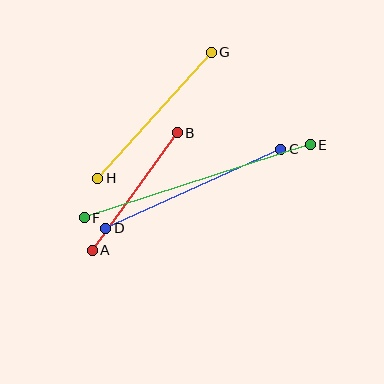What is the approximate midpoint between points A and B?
The midpoint is at approximately (135, 191) pixels.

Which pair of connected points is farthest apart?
Points E and F are farthest apart.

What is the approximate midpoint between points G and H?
The midpoint is at approximately (154, 115) pixels.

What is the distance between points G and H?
The distance is approximately 170 pixels.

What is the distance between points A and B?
The distance is approximately 145 pixels.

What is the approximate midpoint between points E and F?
The midpoint is at approximately (197, 181) pixels.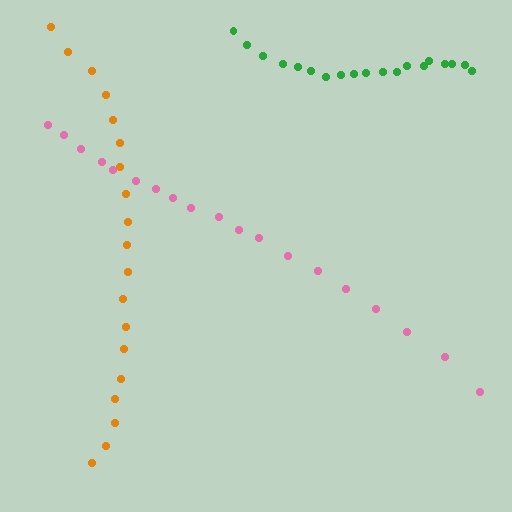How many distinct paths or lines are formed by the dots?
There are 3 distinct paths.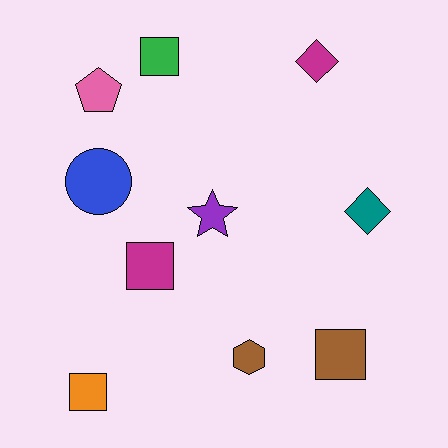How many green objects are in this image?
There is 1 green object.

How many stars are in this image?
There is 1 star.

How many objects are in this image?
There are 10 objects.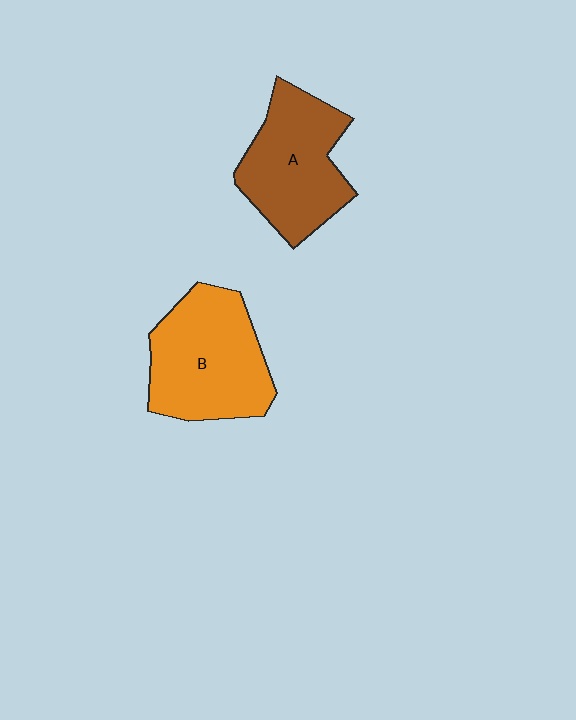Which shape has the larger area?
Shape B (orange).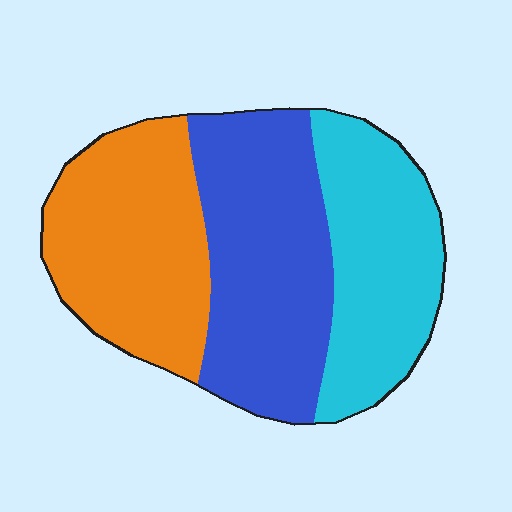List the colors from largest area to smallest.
From largest to smallest: blue, orange, cyan.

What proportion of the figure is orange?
Orange takes up about one third (1/3) of the figure.